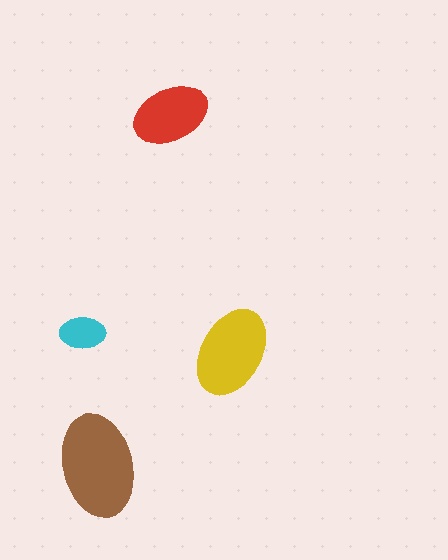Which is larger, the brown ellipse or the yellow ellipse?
The brown one.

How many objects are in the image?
There are 4 objects in the image.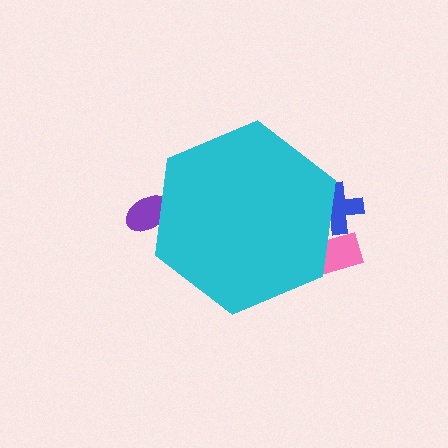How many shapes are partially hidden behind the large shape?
3 shapes are partially hidden.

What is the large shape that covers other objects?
A cyan hexagon.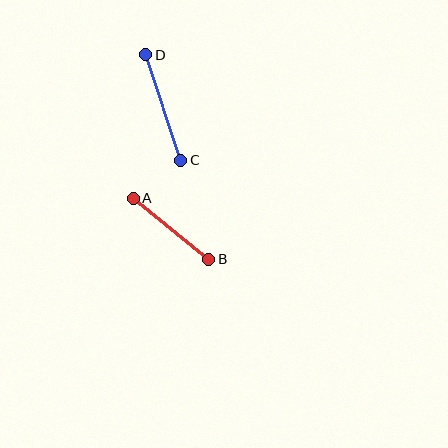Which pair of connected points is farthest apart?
Points C and D are farthest apart.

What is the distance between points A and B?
The distance is approximately 97 pixels.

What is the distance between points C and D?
The distance is approximately 111 pixels.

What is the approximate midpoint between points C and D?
The midpoint is at approximately (163, 108) pixels.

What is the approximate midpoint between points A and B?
The midpoint is at approximately (171, 229) pixels.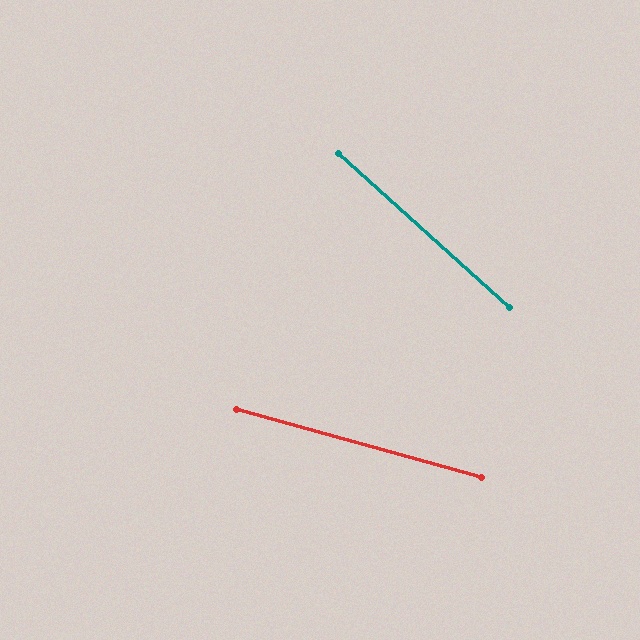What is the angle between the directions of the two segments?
Approximately 26 degrees.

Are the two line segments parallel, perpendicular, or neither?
Neither parallel nor perpendicular — they differ by about 26°.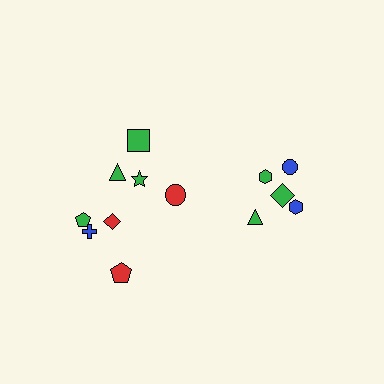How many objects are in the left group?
There are 8 objects.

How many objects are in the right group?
There are 5 objects.